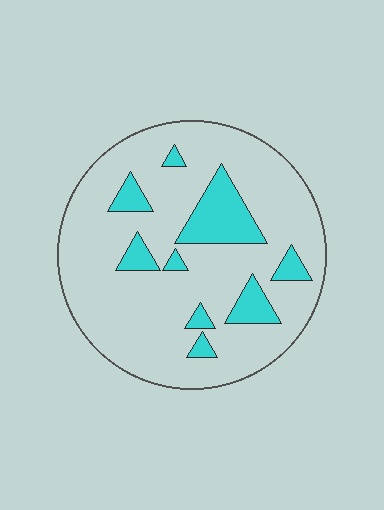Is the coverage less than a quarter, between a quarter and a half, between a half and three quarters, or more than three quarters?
Less than a quarter.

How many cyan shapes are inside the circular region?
9.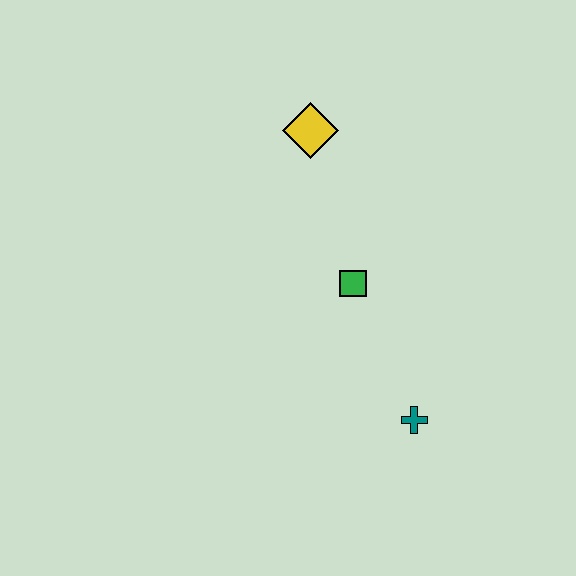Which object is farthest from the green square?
The yellow diamond is farthest from the green square.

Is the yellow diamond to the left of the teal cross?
Yes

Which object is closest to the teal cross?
The green square is closest to the teal cross.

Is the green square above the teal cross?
Yes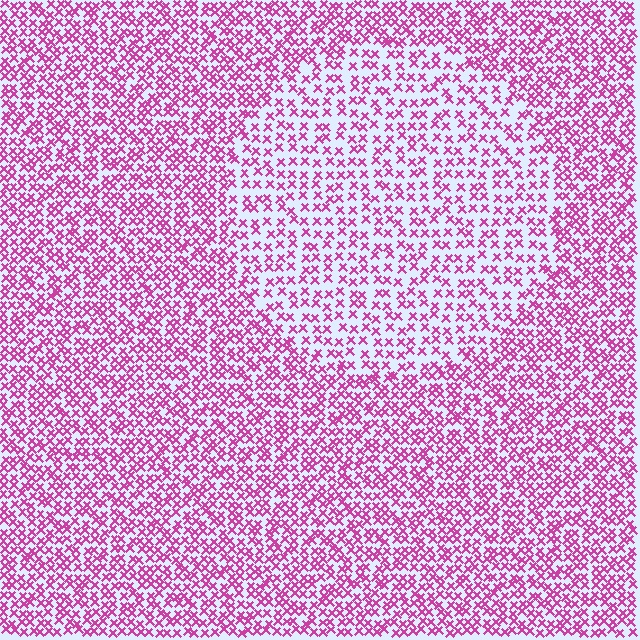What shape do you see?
I see a circle.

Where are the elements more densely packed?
The elements are more densely packed outside the circle boundary.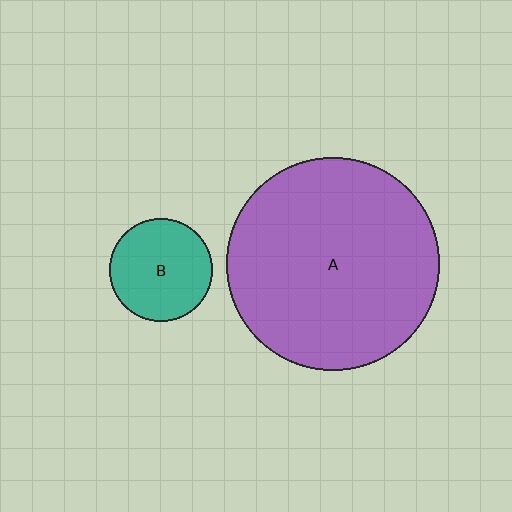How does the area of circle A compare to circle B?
Approximately 4.3 times.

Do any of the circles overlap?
No, none of the circles overlap.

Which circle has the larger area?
Circle A (purple).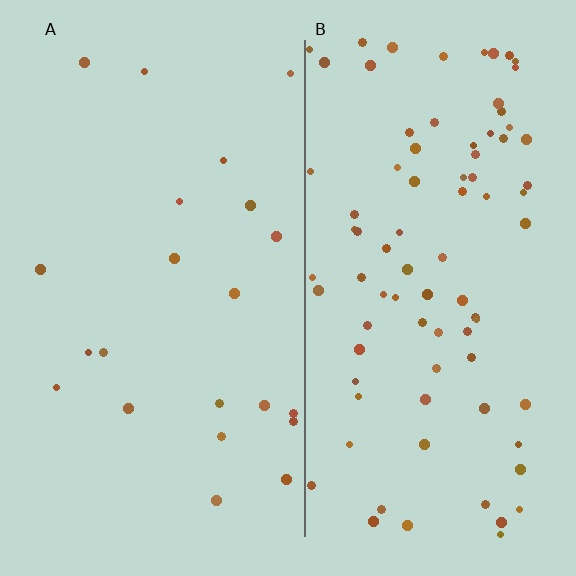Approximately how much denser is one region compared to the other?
Approximately 3.9× — region B over region A.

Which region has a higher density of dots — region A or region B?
B (the right).